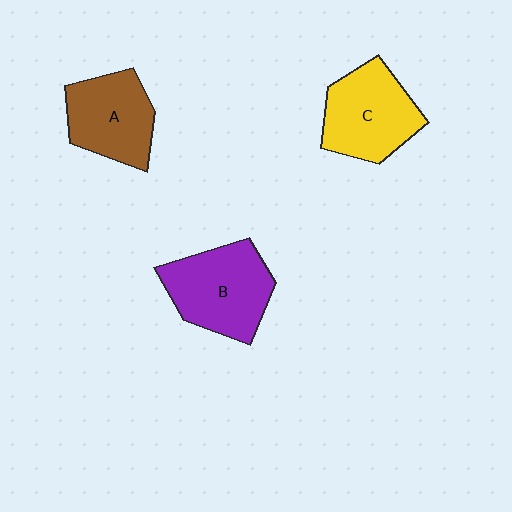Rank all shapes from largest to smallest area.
From largest to smallest: B (purple), C (yellow), A (brown).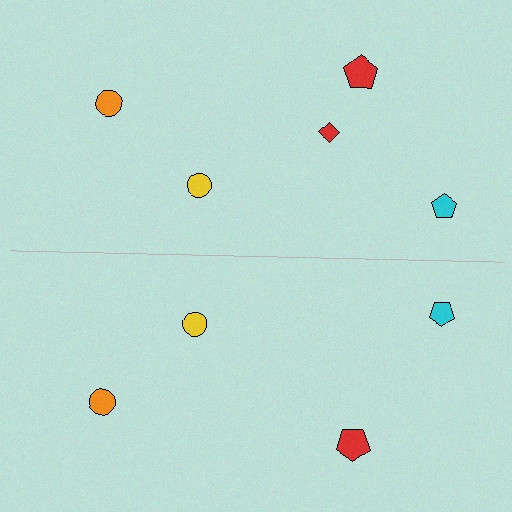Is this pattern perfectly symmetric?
No, the pattern is not perfectly symmetric. A red diamond is missing from the bottom side.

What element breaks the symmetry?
A red diamond is missing from the bottom side.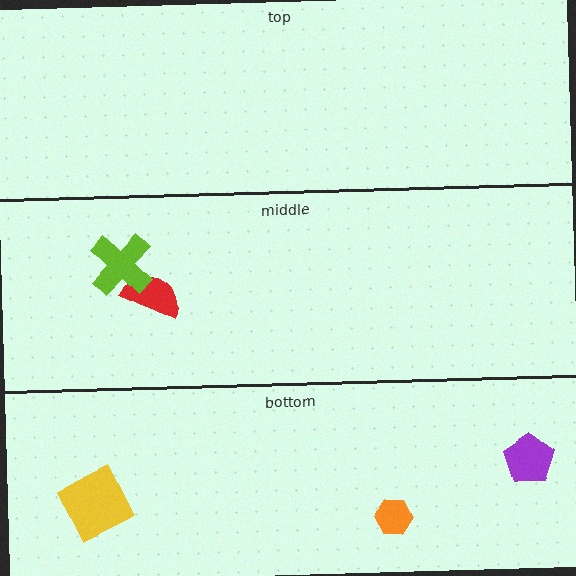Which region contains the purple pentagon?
The bottom region.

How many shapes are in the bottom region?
3.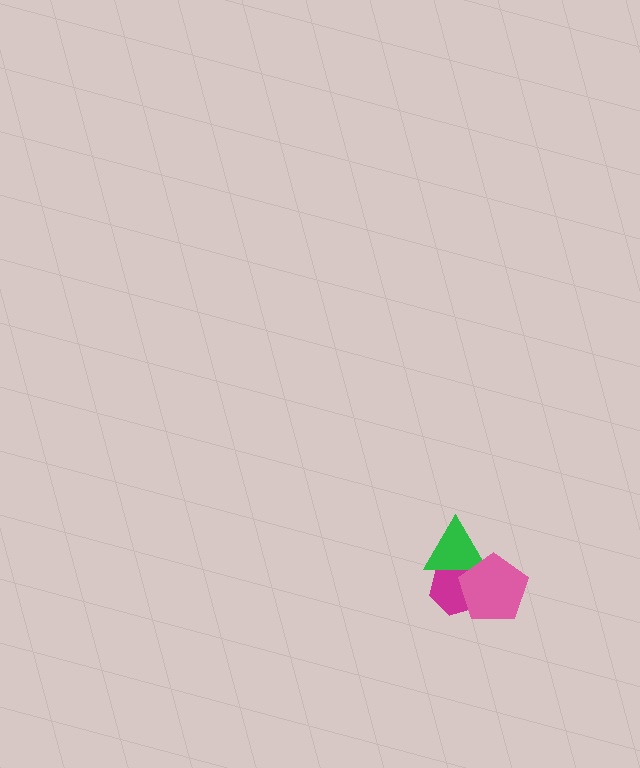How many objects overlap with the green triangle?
2 objects overlap with the green triangle.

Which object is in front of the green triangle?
The pink pentagon is in front of the green triangle.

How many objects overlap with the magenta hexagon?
2 objects overlap with the magenta hexagon.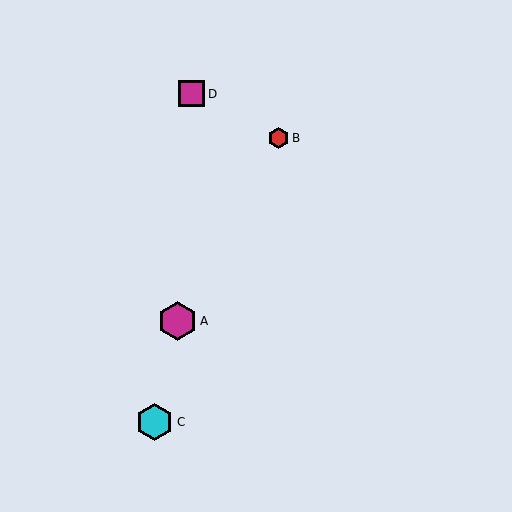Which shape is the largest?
The magenta hexagon (labeled A) is the largest.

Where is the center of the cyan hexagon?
The center of the cyan hexagon is at (155, 422).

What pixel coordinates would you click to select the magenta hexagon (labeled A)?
Click at (177, 321) to select the magenta hexagon A.